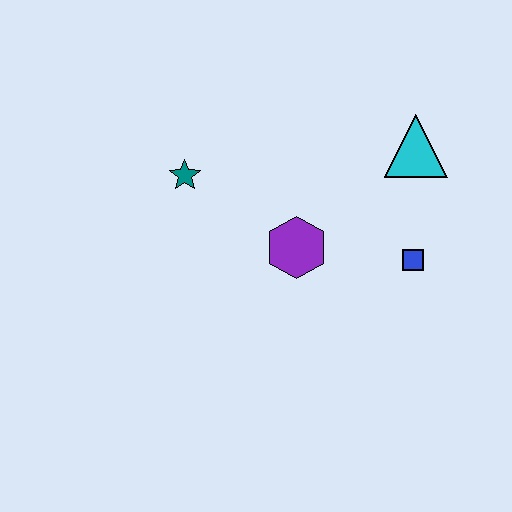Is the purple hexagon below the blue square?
No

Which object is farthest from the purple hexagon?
The cyan triangle is farthest from the purple hexagon.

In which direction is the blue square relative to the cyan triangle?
The blue square is below the cyan triangle.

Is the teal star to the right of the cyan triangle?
No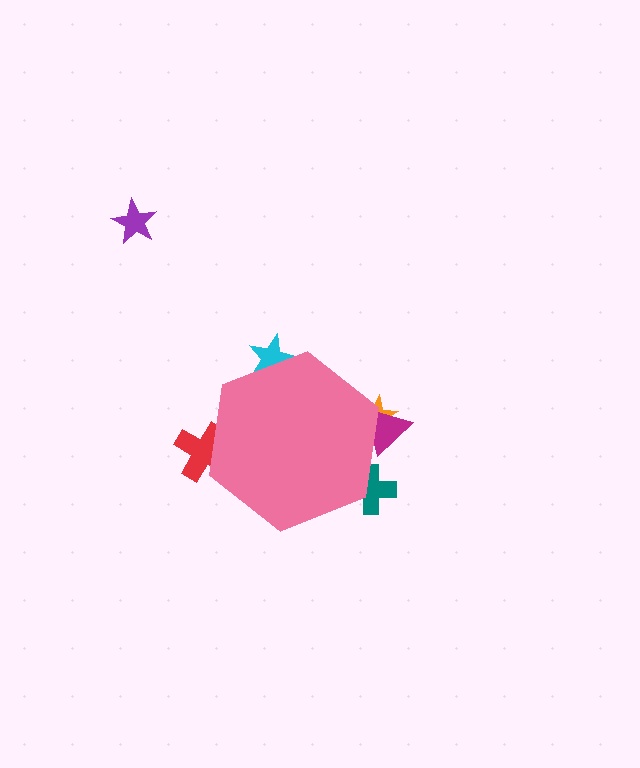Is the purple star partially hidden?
No, the purple star is fully visible.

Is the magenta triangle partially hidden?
Yes, the magenta triangle is partially hidden behind the pink hexagon.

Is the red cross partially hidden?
Yes, the red cross is partially hidden behind the pink hexagon.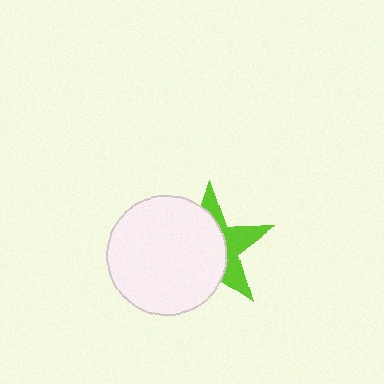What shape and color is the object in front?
The object in front is a white circle.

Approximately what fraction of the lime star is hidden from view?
Roughly 61% of the lime star is hidden behind the white circle.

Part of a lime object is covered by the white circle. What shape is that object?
It is a star.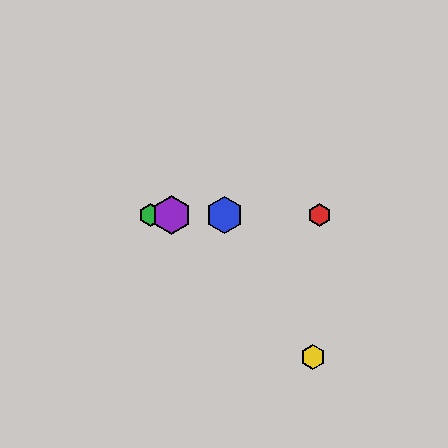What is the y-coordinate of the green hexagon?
The green hexagon is at y≈215.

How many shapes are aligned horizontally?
4 shapes (the red hexagon, the blue hexagon, the green hexagon, the purple hexagon) are aligned horizontally.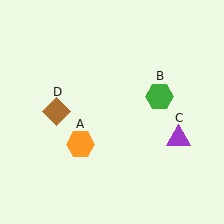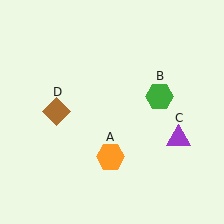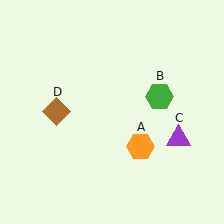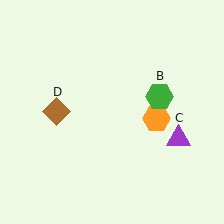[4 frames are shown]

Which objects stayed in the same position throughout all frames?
Green hexagon (object B) and purple triangle (object C) and brown diamond (object D) remained stationary.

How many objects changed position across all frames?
1 object changed position: orange hexagon (object A).